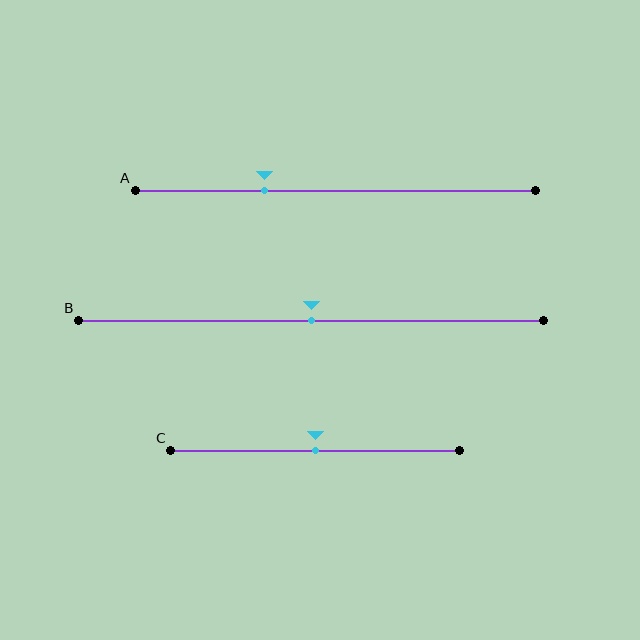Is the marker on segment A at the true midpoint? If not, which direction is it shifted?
No, the marker on segment A is shifted to the left by about 18% of the segment length.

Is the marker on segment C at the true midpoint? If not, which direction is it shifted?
Yes, the marker on segment C is at the true midpoint.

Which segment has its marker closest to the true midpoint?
Segment B has its marker closest to the true midpoint.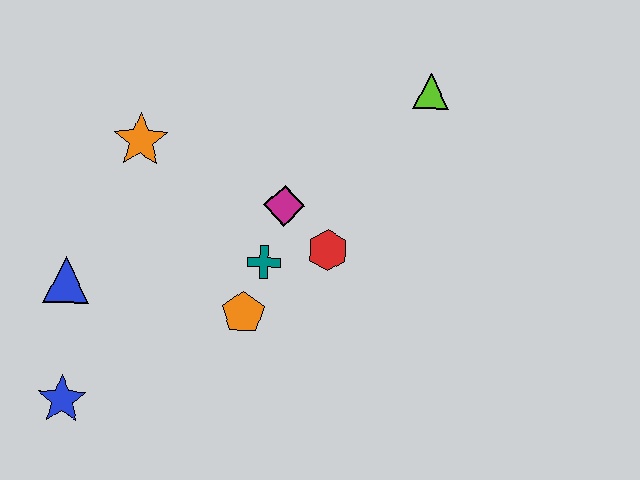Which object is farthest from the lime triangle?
The blue star is farthest from the lime triangle.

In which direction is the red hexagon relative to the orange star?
The red hexagon is to the right of the orange star.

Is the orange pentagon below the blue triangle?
Yes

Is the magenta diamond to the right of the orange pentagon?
Yes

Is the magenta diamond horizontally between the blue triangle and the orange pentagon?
No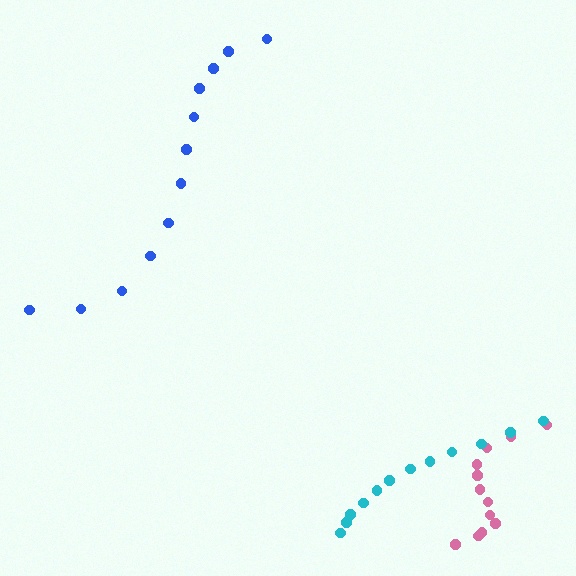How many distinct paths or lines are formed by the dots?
There are 3 distinct paths.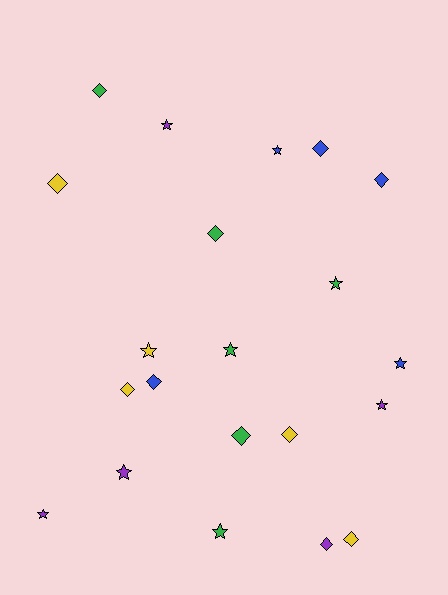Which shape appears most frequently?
Diamond, with 11 objects.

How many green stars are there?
There are 3 green stars.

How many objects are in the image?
There are 21 objects.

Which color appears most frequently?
Green, with 6 objects.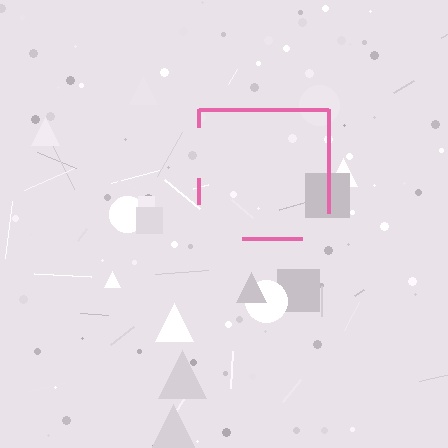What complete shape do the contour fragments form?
The contour fragments form a square.